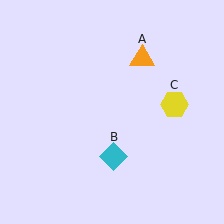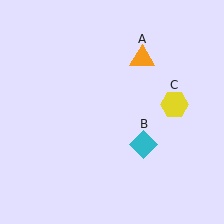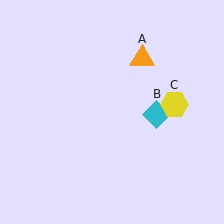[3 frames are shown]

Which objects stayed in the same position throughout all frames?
Orange triangle (object A) and yellow hexagon (object C) remained stationary.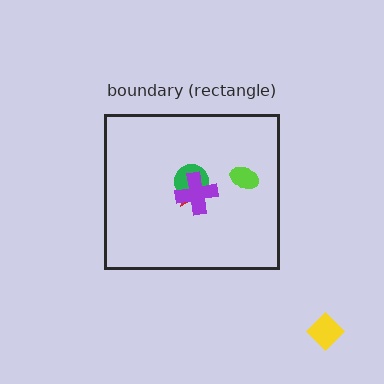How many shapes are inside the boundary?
4 inside, 1 outside.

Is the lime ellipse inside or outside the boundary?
Inside.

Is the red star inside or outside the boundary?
Inside.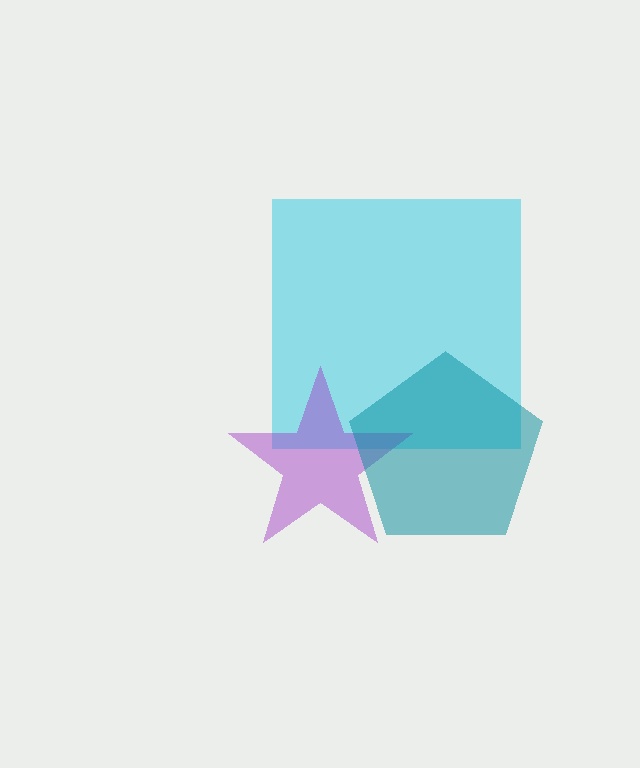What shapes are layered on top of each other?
The layered shapes are: a cyan square, a purple star, a teal pentagon.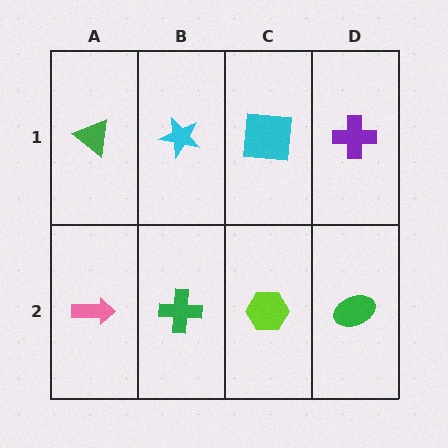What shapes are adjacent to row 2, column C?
A cyan square (row 1, column C), a green cross (row 2, column B), a green ellipse (row 2, column D).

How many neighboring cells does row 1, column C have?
3.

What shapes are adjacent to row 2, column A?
A green triangle (row 1, column A), a green cross (row 2, column B).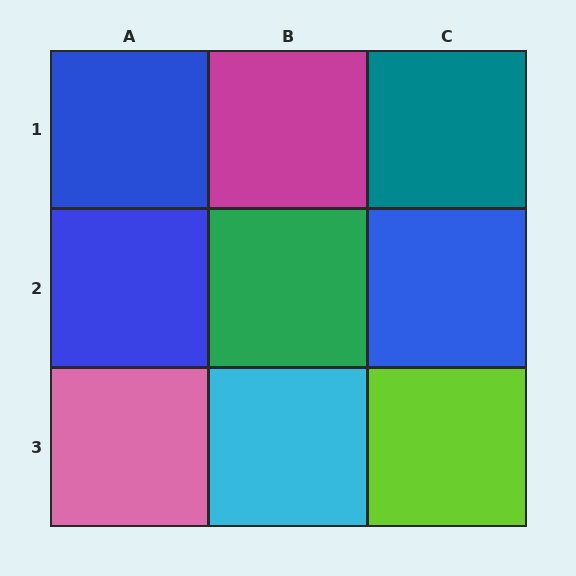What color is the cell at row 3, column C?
Lime.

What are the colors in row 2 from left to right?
Blue, green, blue.